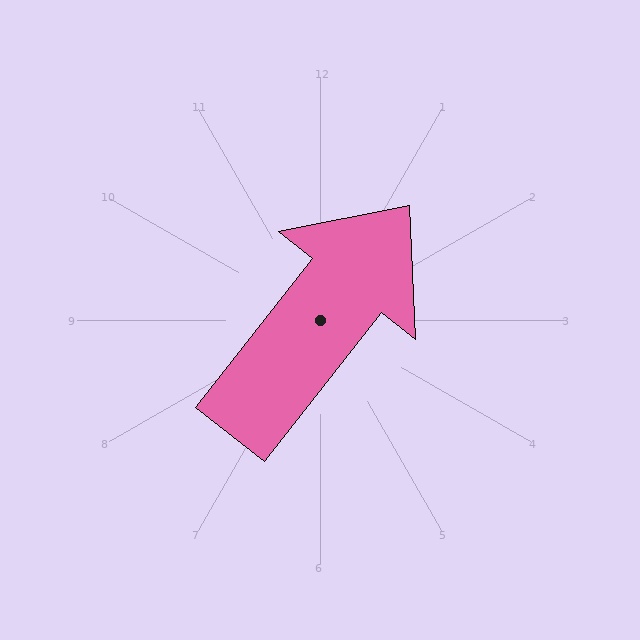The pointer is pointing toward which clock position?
Roughly 1 o'clock.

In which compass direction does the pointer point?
Northeast.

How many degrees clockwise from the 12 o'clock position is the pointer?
Approximately 38 degrees.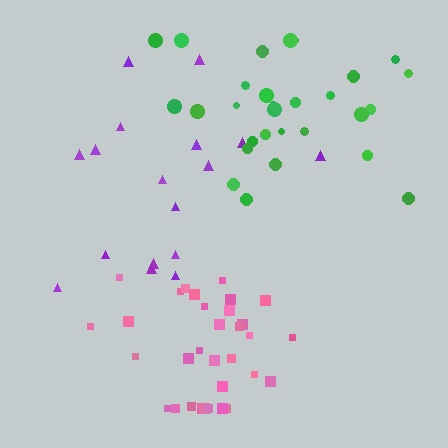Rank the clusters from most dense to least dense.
pink, green, purple.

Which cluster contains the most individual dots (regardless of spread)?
Pink (32).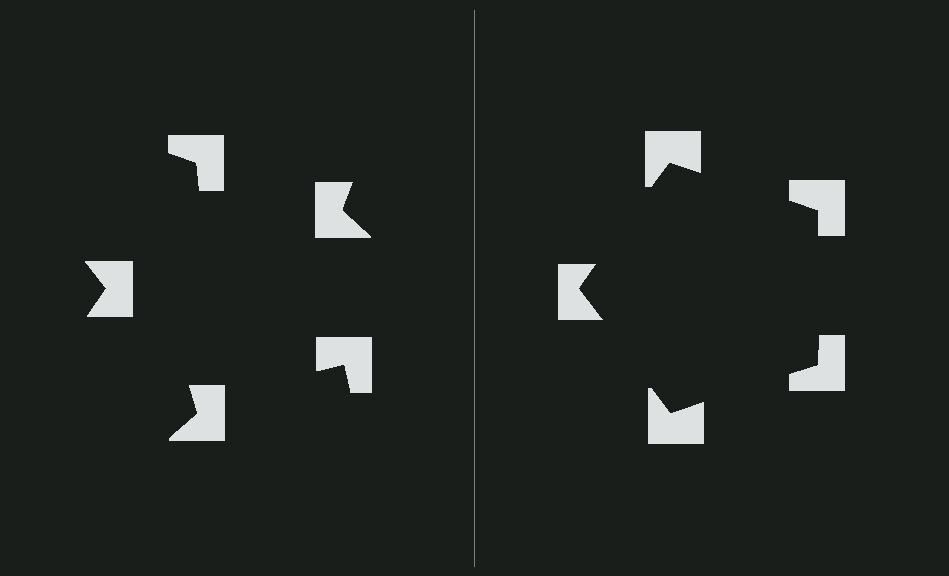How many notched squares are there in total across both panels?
10 — 5 on each side.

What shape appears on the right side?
An illusory pentagon.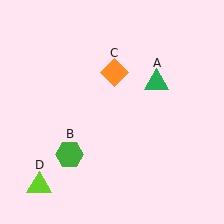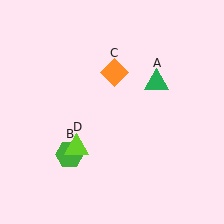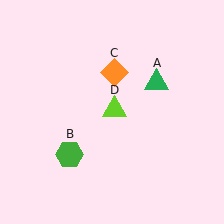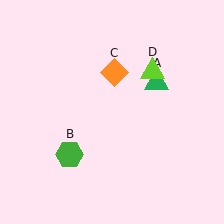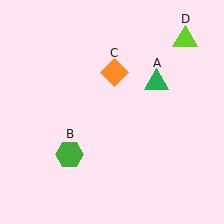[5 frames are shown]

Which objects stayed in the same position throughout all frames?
Green triangle (object A) and green hexagon (object B) and orange diamond (object C) remained stationary.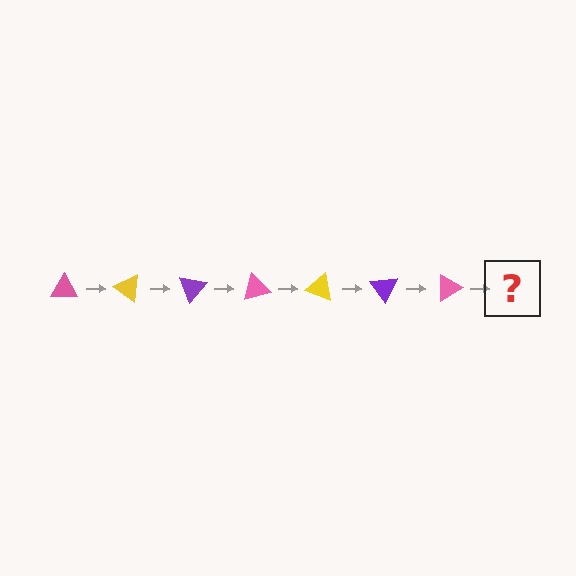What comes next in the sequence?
The next element should be a yellow triangle, rotated 245 degrees from the start.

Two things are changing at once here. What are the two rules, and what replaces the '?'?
The two rules are that it rotates 35 degrees each step and the color cycles through pink, yellow, and purple. The '?' should be a yellow triangle, rotated 245 degrees from the start.